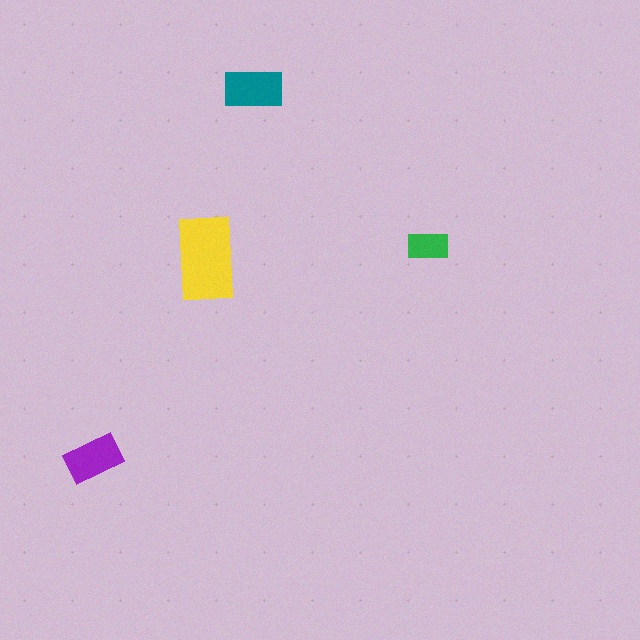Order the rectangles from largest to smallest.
the yellow one, the teal one, the purple one, the green one.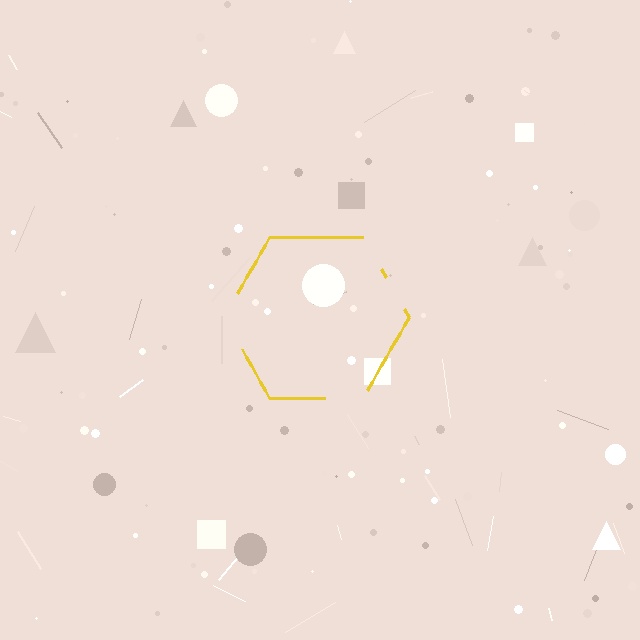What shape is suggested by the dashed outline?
The dashed outline suggests a hexagon.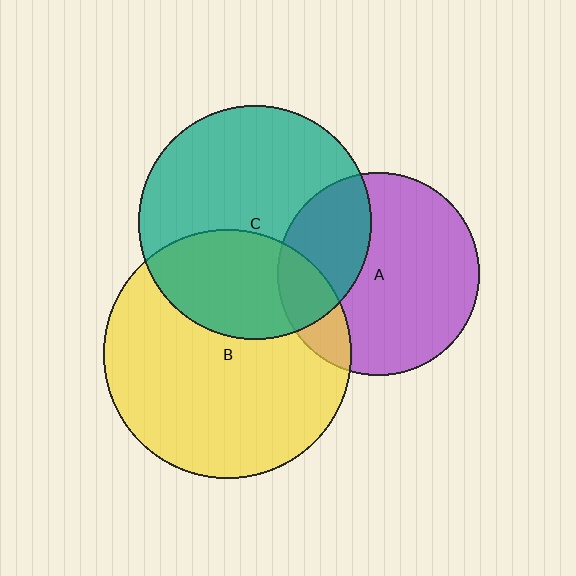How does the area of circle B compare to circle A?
Approximately 1.5 times.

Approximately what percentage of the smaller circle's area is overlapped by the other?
Approximately 15%.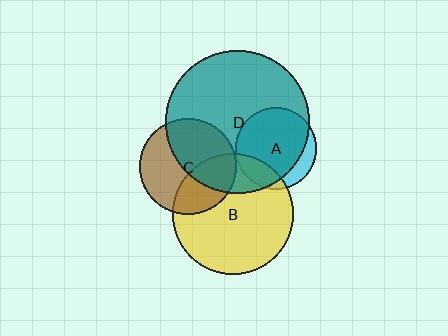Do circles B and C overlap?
Yes.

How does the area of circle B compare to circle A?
Approximately 2.2 times.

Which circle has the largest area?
Circle D (teal).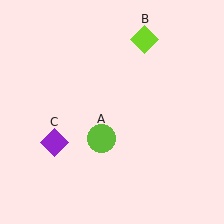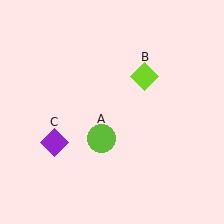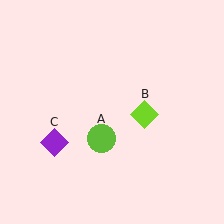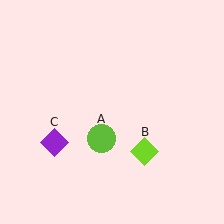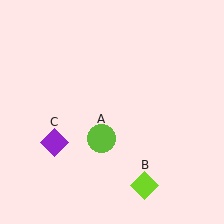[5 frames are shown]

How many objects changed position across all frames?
1 object changed position: lime diamond (object B).